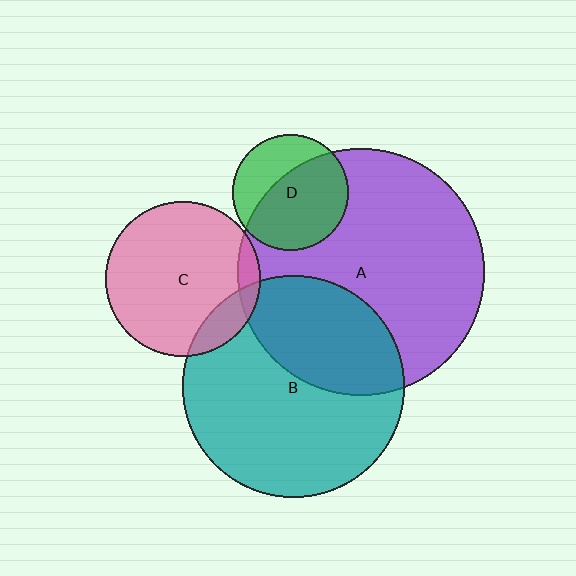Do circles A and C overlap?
Yes.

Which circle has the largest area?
Circle A (purple).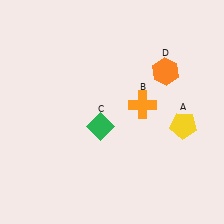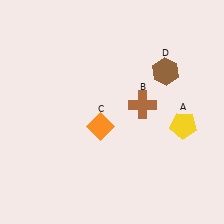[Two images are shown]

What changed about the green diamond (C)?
In Image 1, C is green. In Image 2, it changed to orange.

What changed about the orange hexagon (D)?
In Image 1, D is orange. In Image 2, it changed to brown.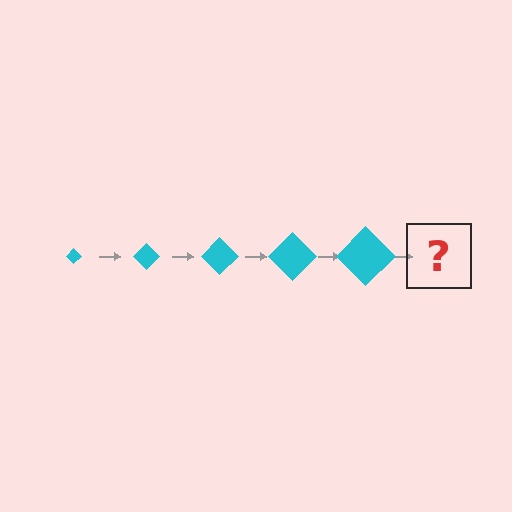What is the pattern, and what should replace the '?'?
The pattern is that the diamond gets progressively larger each step. The '?' should be a cyan diamond, larger than the previous one.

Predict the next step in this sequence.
The next step is a cyan diamond, larger than the previous one.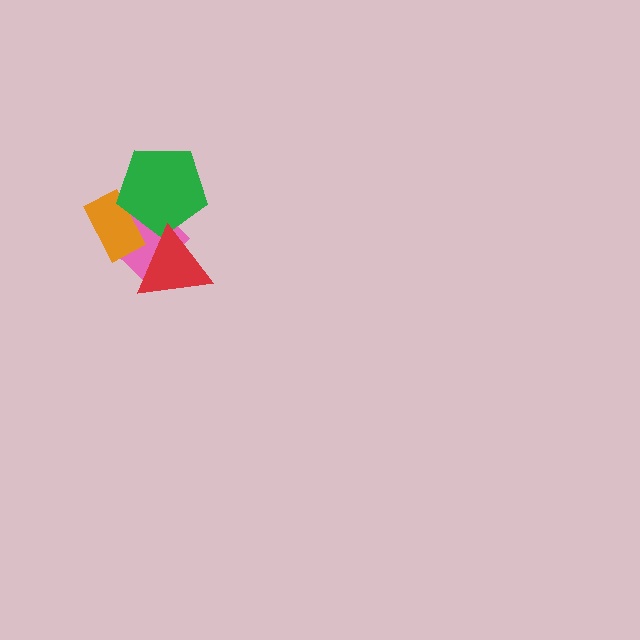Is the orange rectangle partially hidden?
Yes, it is partially covered by another shape.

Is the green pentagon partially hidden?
Yes, it is partially covered by another shape.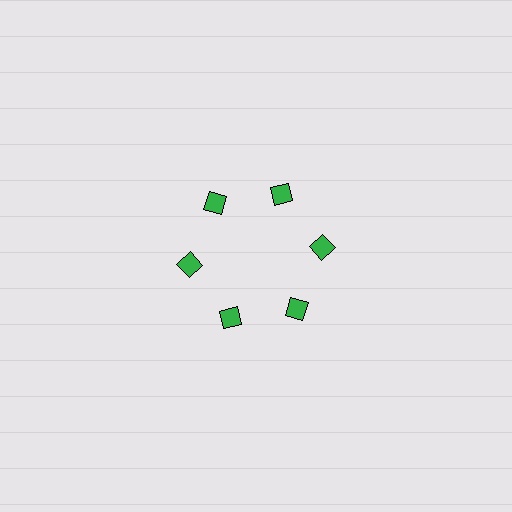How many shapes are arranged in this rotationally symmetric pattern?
There are 6 shapes, arranged in 6 groups of 1.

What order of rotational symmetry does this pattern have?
This pattern has 6-fold rotational symmetry.